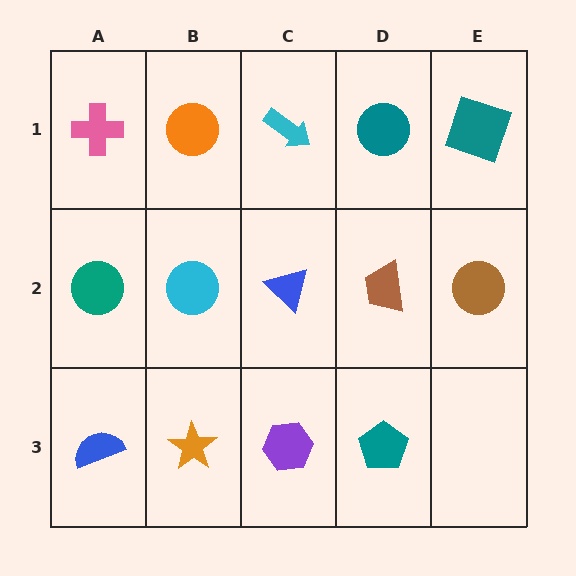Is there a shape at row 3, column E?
No, that cell is empty.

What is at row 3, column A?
A blue semicircle.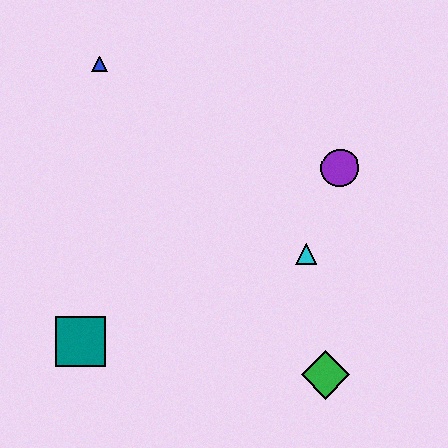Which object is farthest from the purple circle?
The teal square is farthest from the purple circle.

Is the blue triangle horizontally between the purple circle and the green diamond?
No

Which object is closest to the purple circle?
The cyan triangle is closest to the purple circle.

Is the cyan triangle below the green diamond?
No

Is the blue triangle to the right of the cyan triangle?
No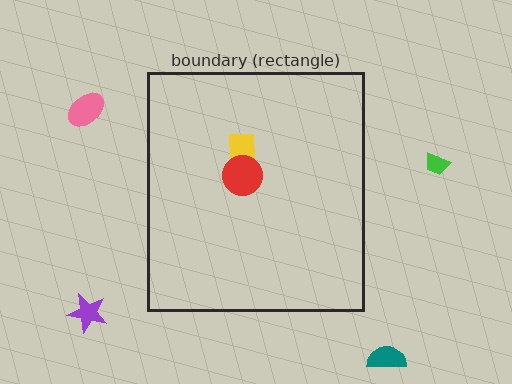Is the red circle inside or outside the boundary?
Inside.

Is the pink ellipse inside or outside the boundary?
Outside.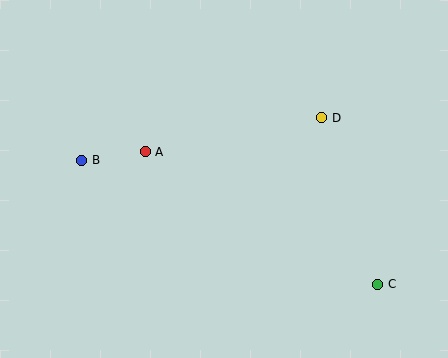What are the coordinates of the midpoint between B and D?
The midpoint between B and D is at (202, 139).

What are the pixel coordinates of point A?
Point A is at (145, 152).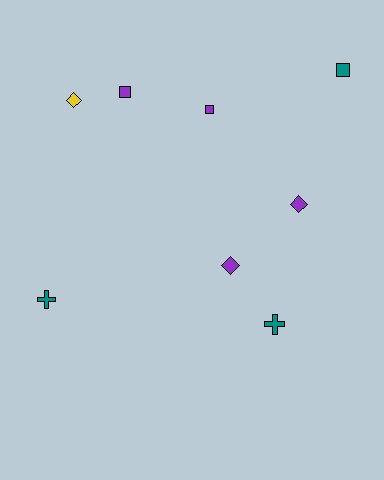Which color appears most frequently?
Purple, with 4 objects.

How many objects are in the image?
There are 8 objects.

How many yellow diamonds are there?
There is 1 yellow diamond.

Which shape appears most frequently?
Square, with 3 objects.